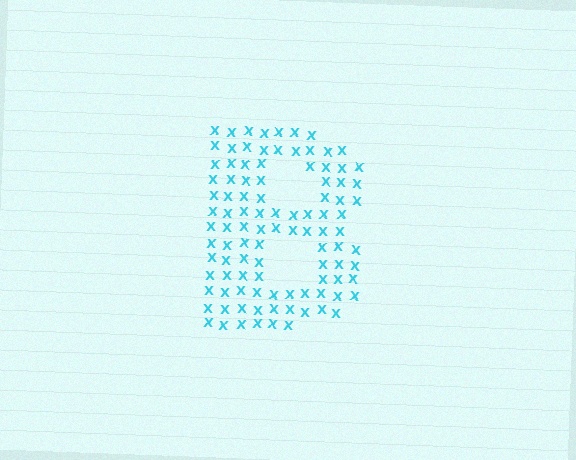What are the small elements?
The small elements are letter X's.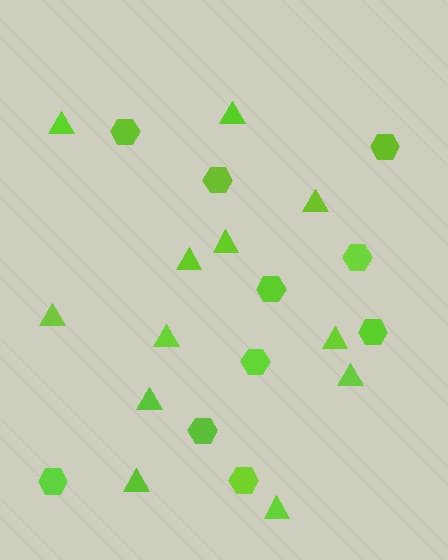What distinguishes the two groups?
There are 2 groups: one group of hexagons (10) and one group of triangles (12).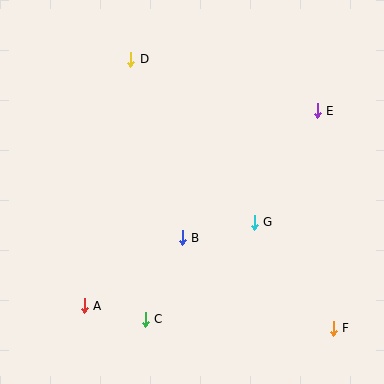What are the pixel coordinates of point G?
Point G is at (254, 222).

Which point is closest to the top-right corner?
Point E is closest to the top-right corner.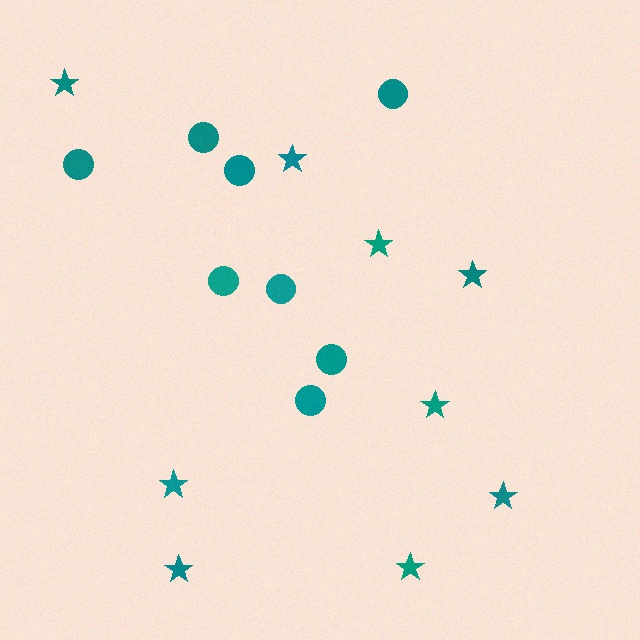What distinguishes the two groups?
There are 2 groups: one group of stars (9) and one group of circles (8).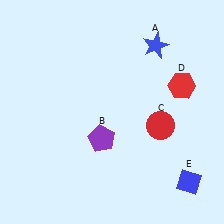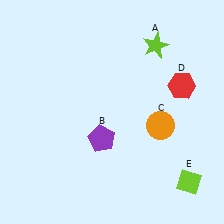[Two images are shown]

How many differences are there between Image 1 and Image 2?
There are 3 differences between the two images.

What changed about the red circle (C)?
In Image 1, C is red. In Image 2, it changed to orange.